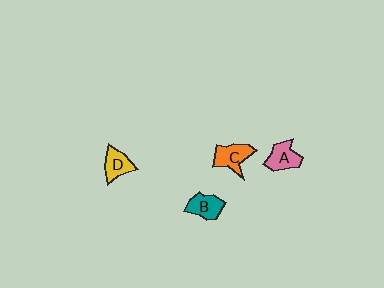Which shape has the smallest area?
Shape D (yellow).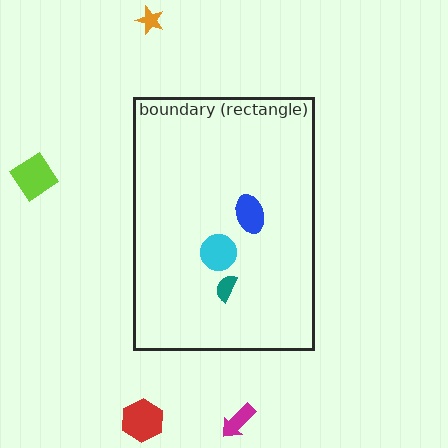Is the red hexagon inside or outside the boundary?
Outside.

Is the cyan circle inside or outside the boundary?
Inside.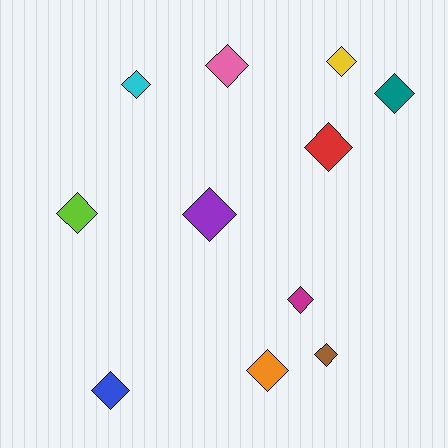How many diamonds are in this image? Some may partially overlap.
There are 11 diamonds.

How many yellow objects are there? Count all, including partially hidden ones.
There is 1 yellow object.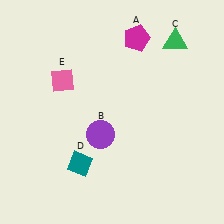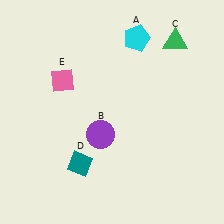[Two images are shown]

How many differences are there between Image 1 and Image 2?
There is 1 difference between the two images.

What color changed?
The pentagon (A) changed from magenta in Image 1 to cyan in Image 2.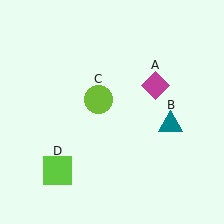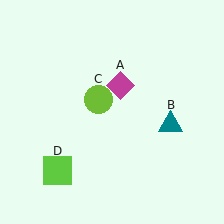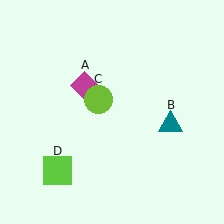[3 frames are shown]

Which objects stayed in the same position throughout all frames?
Teal triangle (object B) and lime circle (object C) and lime square (object D) remained stationary.